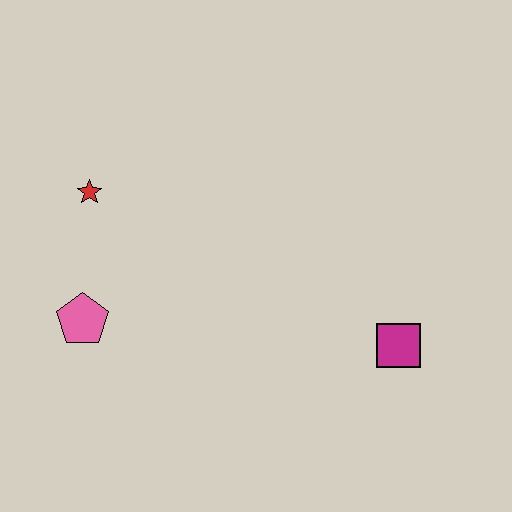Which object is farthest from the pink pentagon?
The magenta square is farthest from the pink pentagon.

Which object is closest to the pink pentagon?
The red star is closest to the pink pentagon.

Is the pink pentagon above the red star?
No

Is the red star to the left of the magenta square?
Yes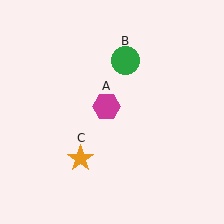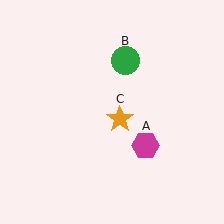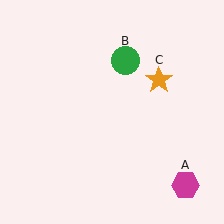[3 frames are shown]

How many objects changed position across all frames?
2 objects changed position: magenta hexagon (object A), orange star (object C).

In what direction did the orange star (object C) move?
The orange star (object C) moved up and to the right.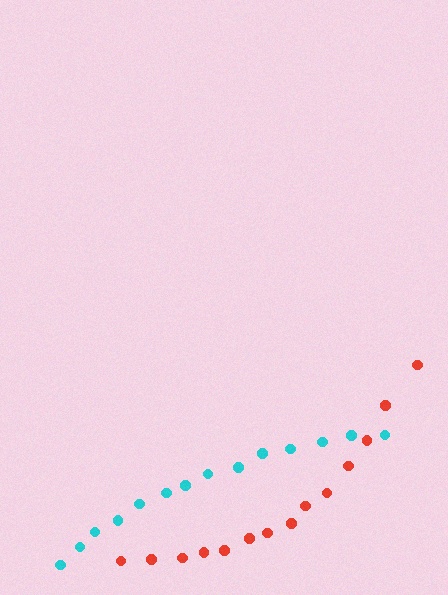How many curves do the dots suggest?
There are 2 distinct paths.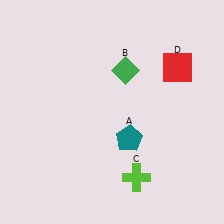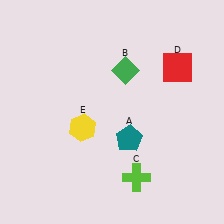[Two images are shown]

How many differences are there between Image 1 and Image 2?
There is 1 difference between the two images.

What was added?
A yellow hexagon (E) was added in Image 2.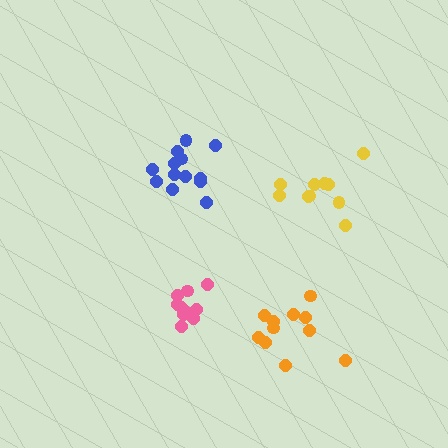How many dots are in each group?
Group 1: 13 dots, Group 2: 10 dots, Group 3: 11 dots, Group 4: 10 dots (44 total).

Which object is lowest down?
The orange cluster is bottommost.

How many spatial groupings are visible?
There are 4 spatial groupings.